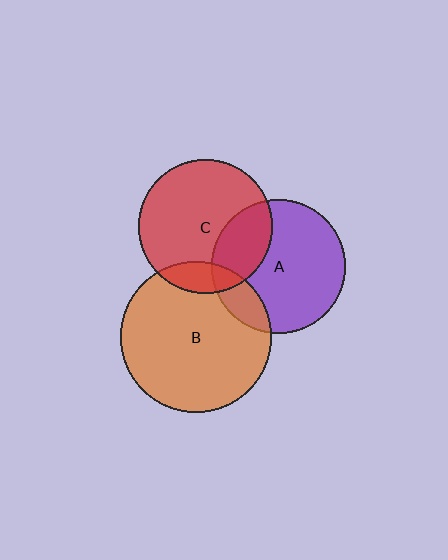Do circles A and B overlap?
Yes.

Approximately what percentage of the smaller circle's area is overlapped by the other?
Approximately 15%.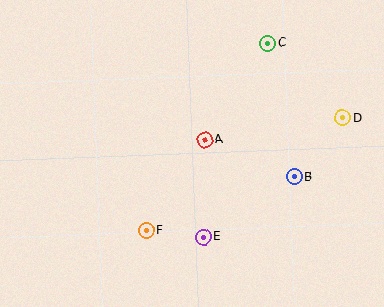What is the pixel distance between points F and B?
The distance between F and B is 158 pixels.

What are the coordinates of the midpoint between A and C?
The midpoint between A and C is at (236, 91).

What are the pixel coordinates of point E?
Point E is at (203, 237).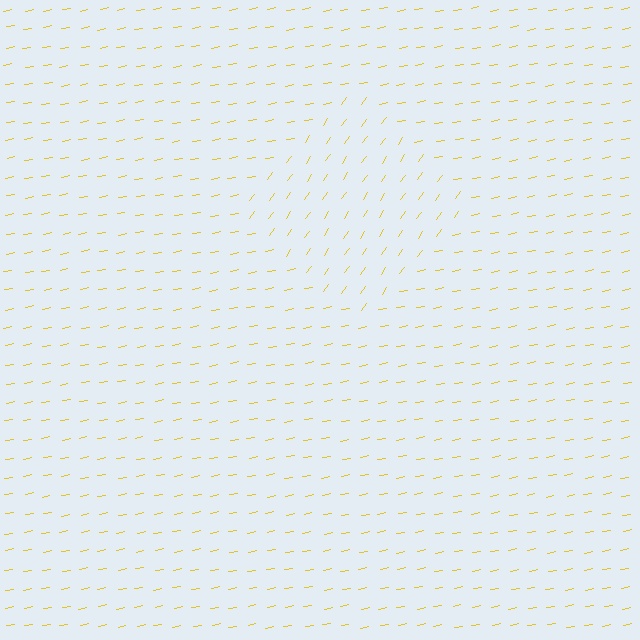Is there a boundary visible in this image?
Yes, there is a texture boundary formed by a change in line orientation.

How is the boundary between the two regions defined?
The boundary is defined purely by a change in line orientation (approximately 45 degrees difference). All lines are the same color and thickness.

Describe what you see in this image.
The image is filled with small yellow line segments. A diamond region in the image has lines oriented differently from the surrounding lines, creating a visible texture boundary.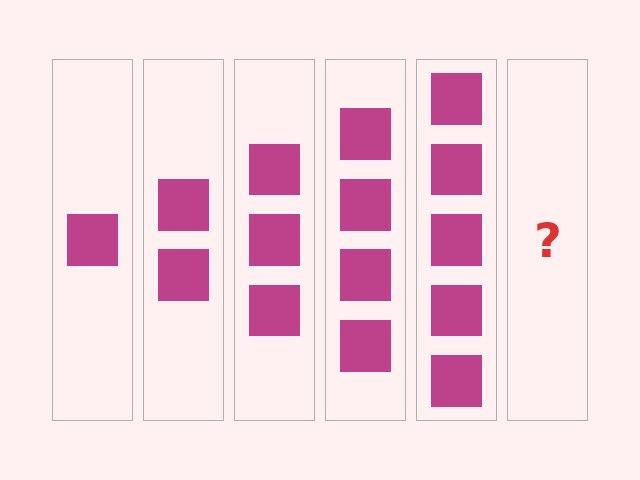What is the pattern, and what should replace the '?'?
The pattern is that each step adds one more square. The '?' should be 6 squares.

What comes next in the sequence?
The next element should be 6 squares.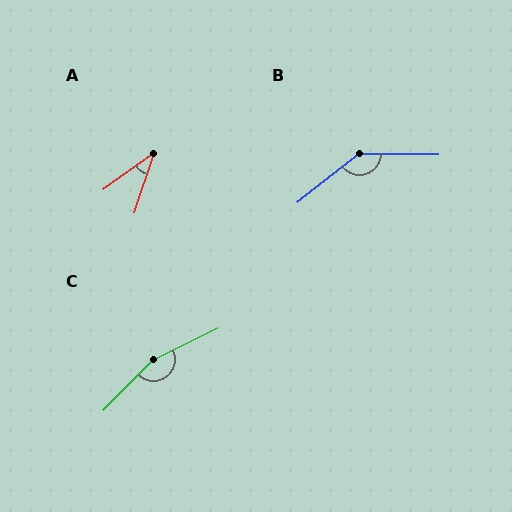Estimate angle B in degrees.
Approximately 142 degrees.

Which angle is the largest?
C, at approximately 160 degrees.